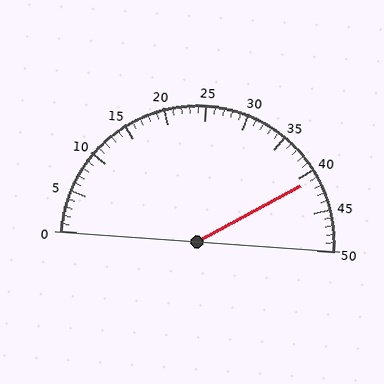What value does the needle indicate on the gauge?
The needle indicates approximately 41.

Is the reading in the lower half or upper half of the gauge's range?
The reading is in the upper half of the range (0 to 50).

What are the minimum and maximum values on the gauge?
The gauge ranges from 0 to 50.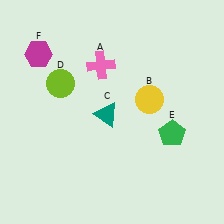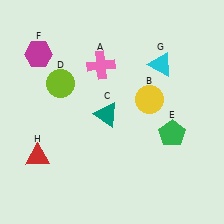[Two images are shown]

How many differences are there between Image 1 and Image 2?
There are 2 differences between the two images.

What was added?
A cyan triangle (G), a red triangle (H) were added in Image 2.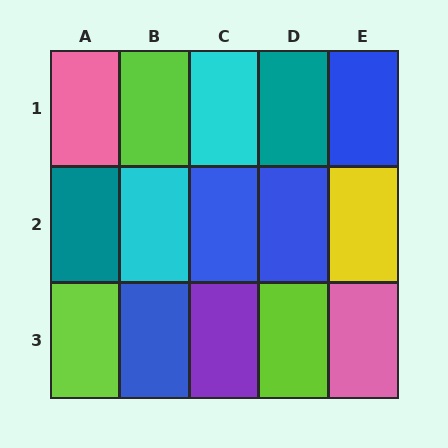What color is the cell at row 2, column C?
Blue.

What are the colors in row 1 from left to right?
Pink, lime, cyan, teal, blue.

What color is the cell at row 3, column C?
Purple.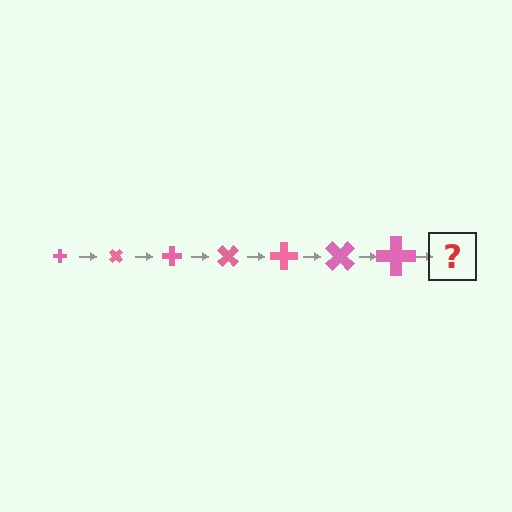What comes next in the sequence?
The next element should be a cross, larger than the previous one and rotated 315 degrees from the start.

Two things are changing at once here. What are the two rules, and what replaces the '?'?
The two rules are that the cross grows larger each step and it rotates 45 degrees each step. The '?' should be a cross, larger than the previous one and rotated 315 degrees from the start.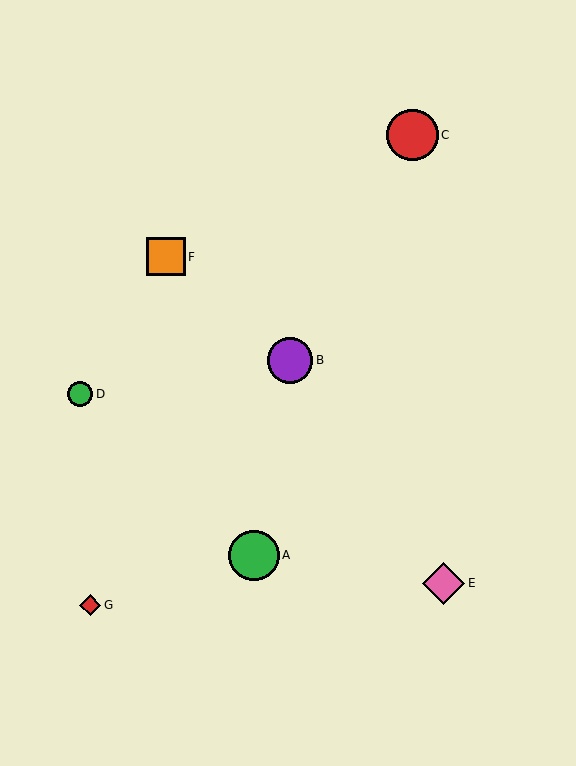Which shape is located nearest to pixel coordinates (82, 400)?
The green circle (labeled D) at (80, 394) is nearest to that location.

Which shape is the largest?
The red circle (labeled C) is the largest.